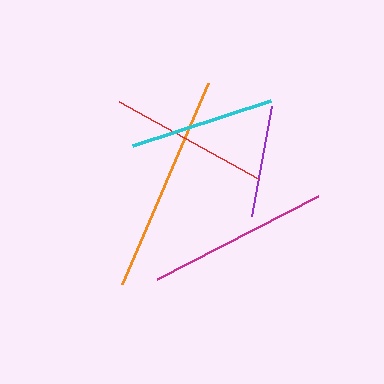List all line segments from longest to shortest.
From longest to shortest: orange, magenta, red, cyan, purple.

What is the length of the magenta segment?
The magenta segment is approximately 181 pixels long.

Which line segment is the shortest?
The purple line is the shortest at approximately 112 pixels.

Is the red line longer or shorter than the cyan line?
The red line is longer than the cyan line.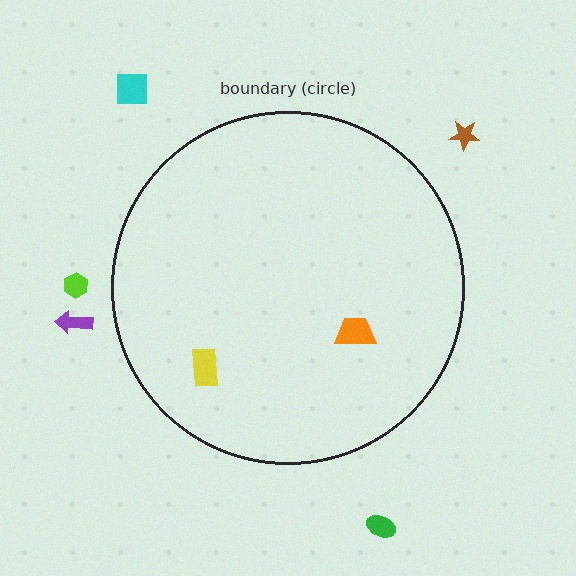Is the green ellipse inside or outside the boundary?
Outside.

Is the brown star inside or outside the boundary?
Outside.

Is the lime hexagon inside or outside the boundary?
Outside.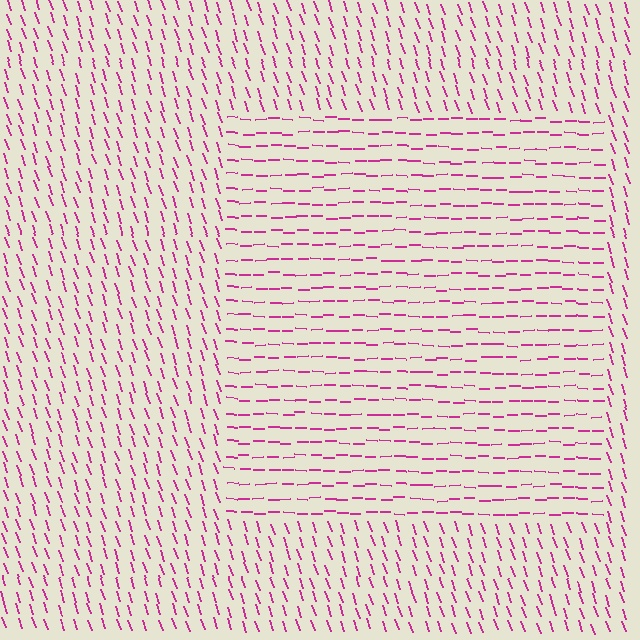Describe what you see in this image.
The image is filled with small magenta line segments. A rectangle region in the image has lines oriented differently from the surrounding lines, creating a visible texture boundary.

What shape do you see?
I see a rectangle.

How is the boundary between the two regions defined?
The boundary is defined purely by a change in line orientation (approximately 71 degrees difference). All lines are the same color and thickness.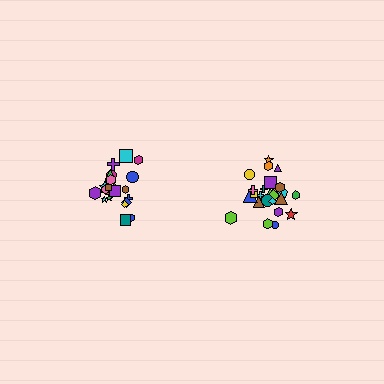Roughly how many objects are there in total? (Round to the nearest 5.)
Roughly 45 objects in total.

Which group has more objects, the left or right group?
The right group.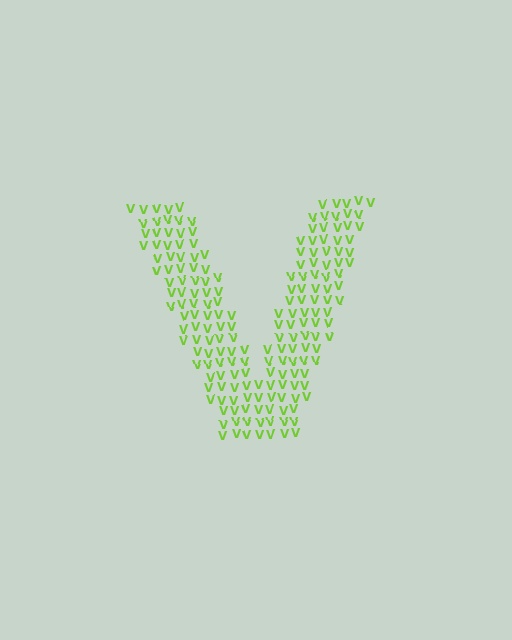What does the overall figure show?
The overall figure shows the letter V.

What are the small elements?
The small elements are letter V's.